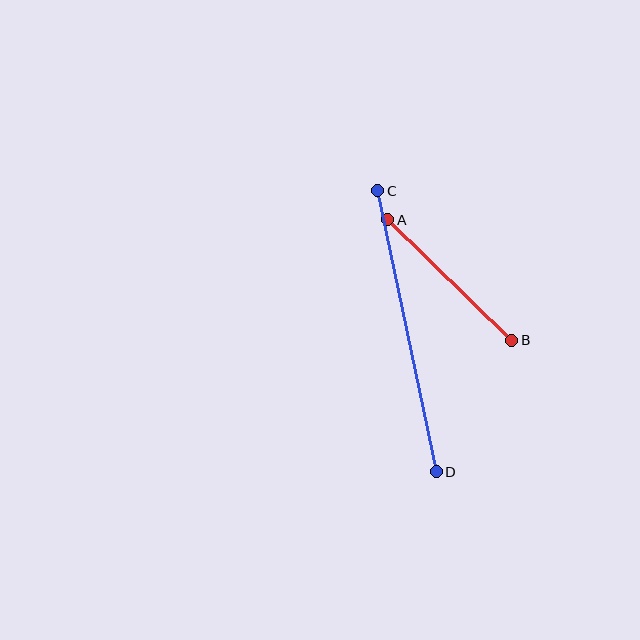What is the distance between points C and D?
The distance is approximately 287 pixels.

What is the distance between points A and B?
The distance is approximately 173 pixels.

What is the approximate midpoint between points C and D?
The midpoint is at approximately (407, 331) pixels.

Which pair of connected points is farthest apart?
Points C and D are farthest apart.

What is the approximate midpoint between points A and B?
The midpoint is at approximately (450, 280) pixels.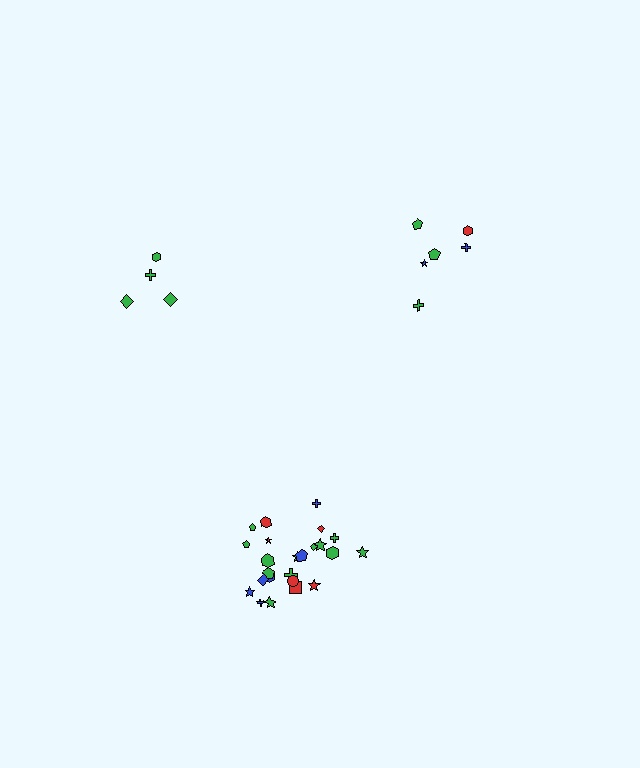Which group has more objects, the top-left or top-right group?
The top-right group.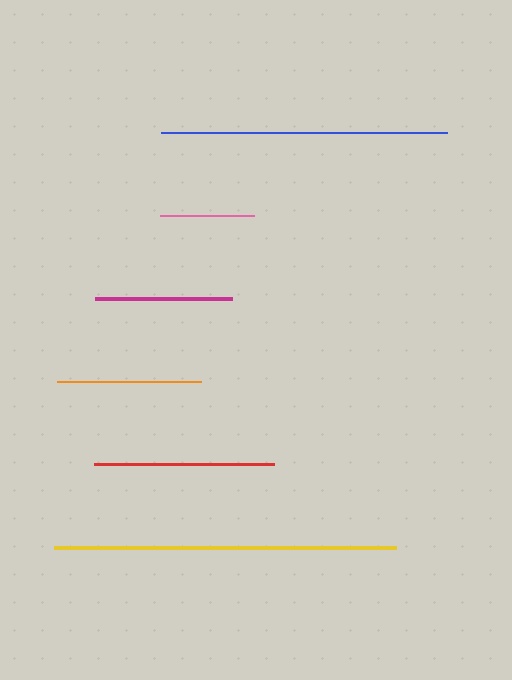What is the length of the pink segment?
The pink segment is approximately 94 pixels long.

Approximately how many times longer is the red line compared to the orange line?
The red line is approximately 1.2 times the length of the orange line.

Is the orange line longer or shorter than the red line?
The red line is longer than the orange line.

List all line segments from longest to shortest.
From longest to shortest: yellow, blue, red, orange, magenta, pink.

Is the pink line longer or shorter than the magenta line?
The magenta line is longer than the pink line.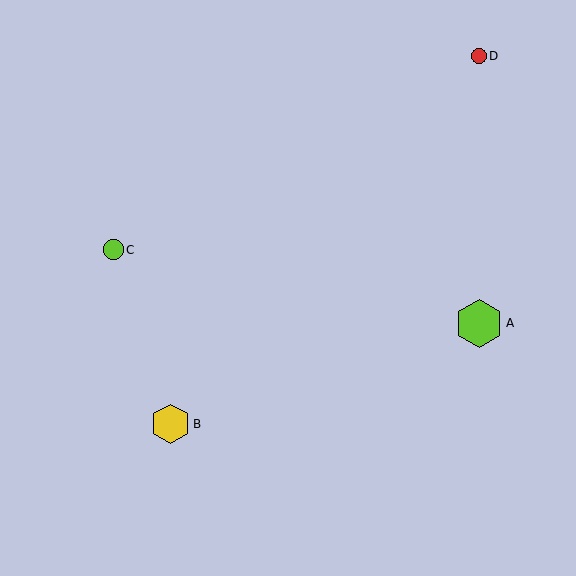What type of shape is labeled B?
Shape B is a yellow hexagon.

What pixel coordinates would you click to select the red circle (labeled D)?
Click at (479, 56) to select the red circle D.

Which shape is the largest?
The lime hexagon (labeled A) is the largest.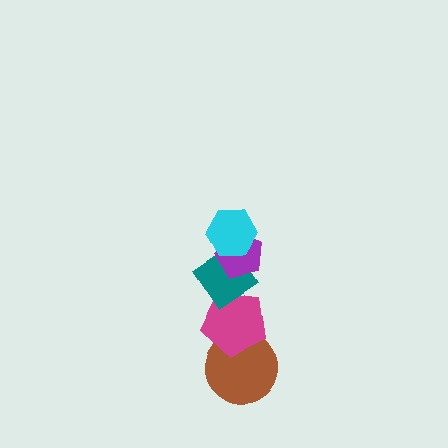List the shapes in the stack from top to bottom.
From top to bottom: the cyan hexagon, the purple pentagon, the teal diamond, the magenta pentagon, the brown circle.